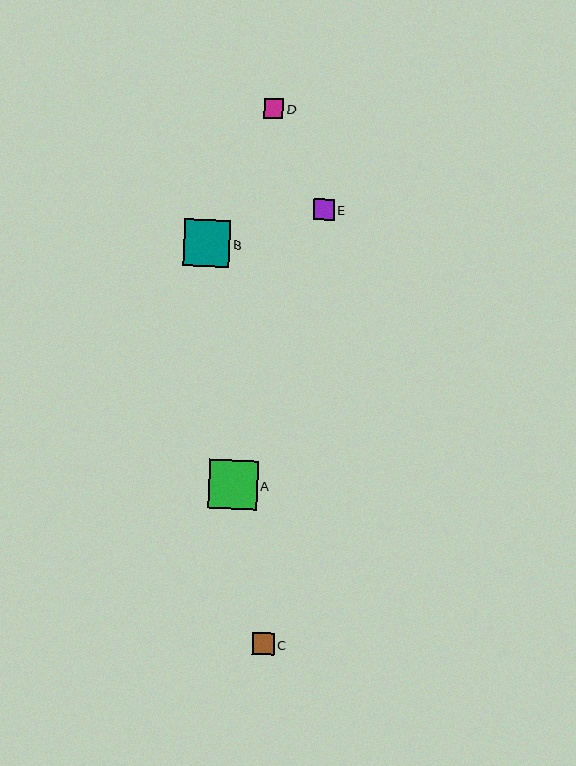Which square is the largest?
Square A is the largest with a size of approximately 49 pixels.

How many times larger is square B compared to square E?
Square B is approximately 2.3 times the size of square E.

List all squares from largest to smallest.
From largest to smallest: A, B, C, E, D.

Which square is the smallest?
Square D is the smallest with a size of approximately 20 pixels.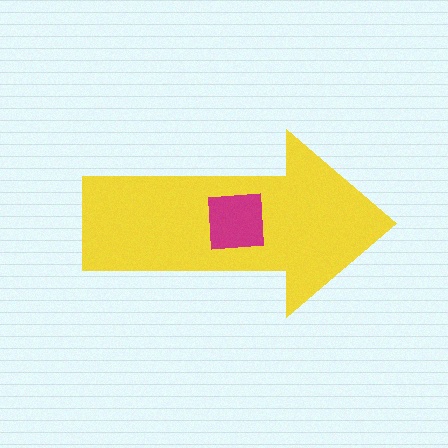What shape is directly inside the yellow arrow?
The magenta square.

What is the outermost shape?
The yellow arrow.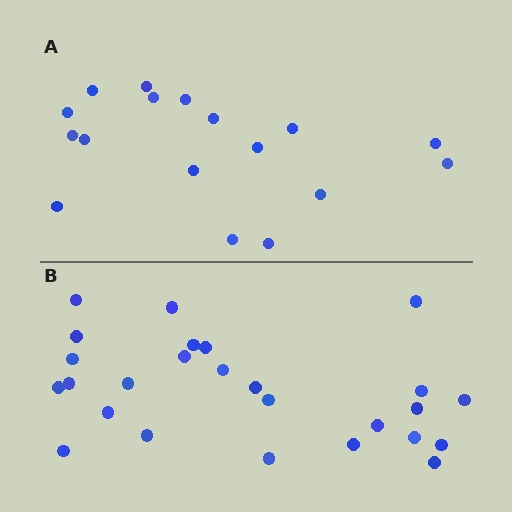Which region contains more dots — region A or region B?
Region B (the bottom region) has more dots.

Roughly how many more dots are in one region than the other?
Region B has roughly 8 or so more dots than region A.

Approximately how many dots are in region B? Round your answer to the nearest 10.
About 30 dots. (The exact count is 26, which rounds to 30.)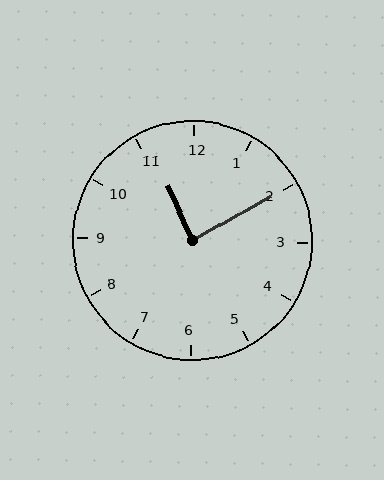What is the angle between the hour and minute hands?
Approximately 85 degrees.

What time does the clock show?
11:10.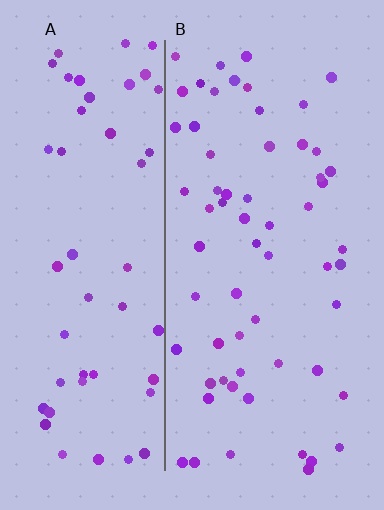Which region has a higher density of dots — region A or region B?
B (the right).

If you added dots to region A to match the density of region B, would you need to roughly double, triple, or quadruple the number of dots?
Approximately double.